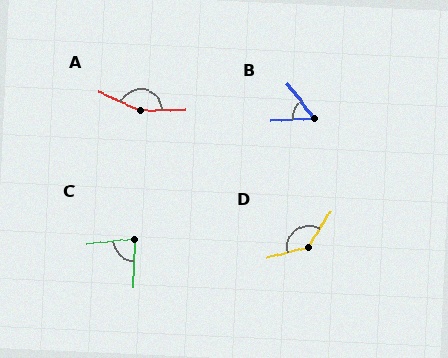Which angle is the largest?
A, at approximately 154 degrees.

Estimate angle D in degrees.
Approximately 135 degrees.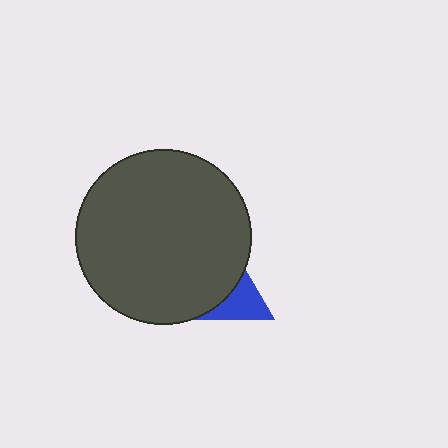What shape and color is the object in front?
The object in front is a dark gray circle.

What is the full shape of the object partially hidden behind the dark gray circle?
The partially hidden object is a blue triangle.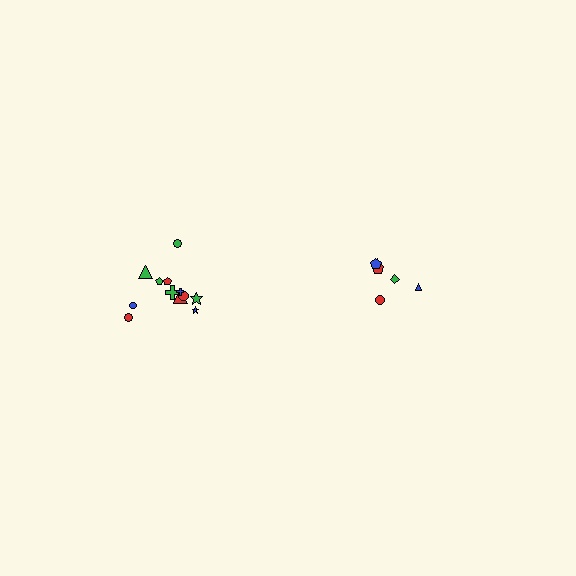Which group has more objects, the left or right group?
The left group.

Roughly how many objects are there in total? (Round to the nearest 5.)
Roughly 20 objects in total.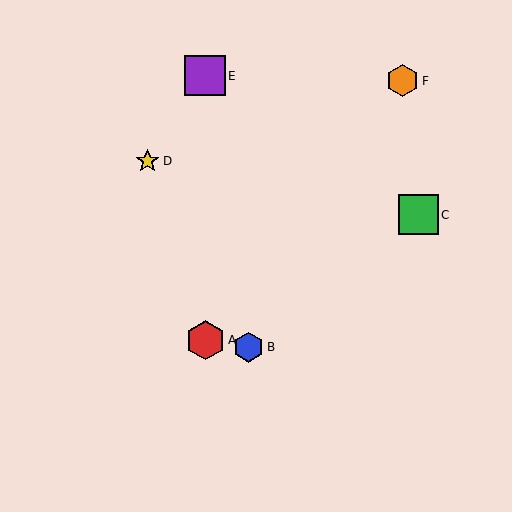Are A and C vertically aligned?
No, A is at x≈205 and C is at x≈418.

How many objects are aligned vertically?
2 objects (A, E) are aligned vertically.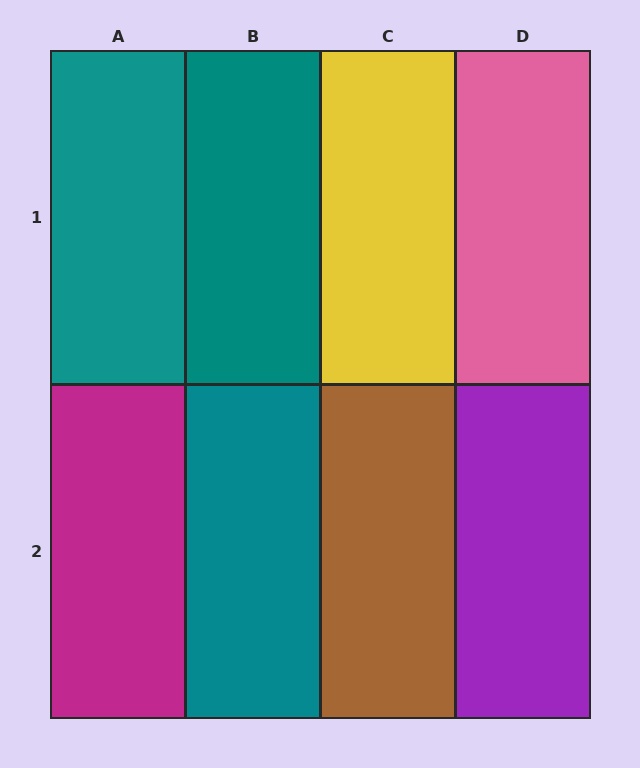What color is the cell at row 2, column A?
Magenta.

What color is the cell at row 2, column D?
Purple.